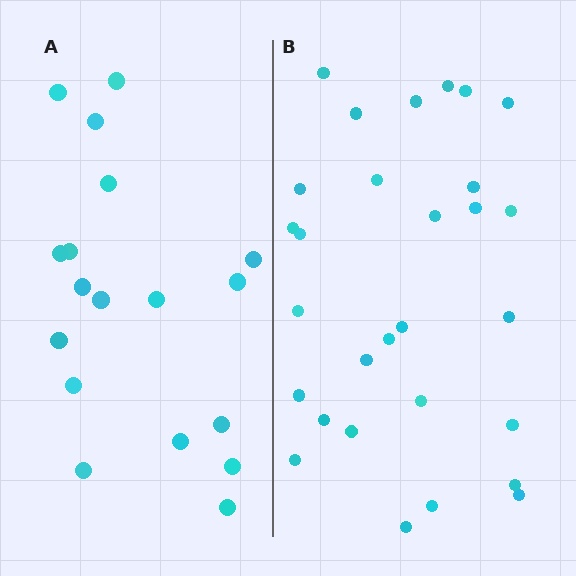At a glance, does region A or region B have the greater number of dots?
Region B (the right region) has more dots.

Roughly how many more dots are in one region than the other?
Region B has roughly 12 or so more dots than region A.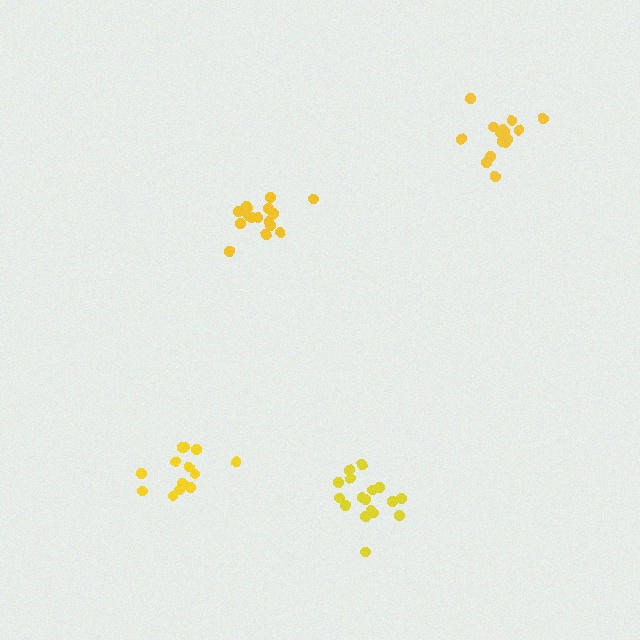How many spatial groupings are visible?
There are 4 spatial groupings.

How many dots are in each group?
Group 1: 16 dots, Group 2: 17 dots, Group 3: 18 dots, Group 4: 13 dots (64 total).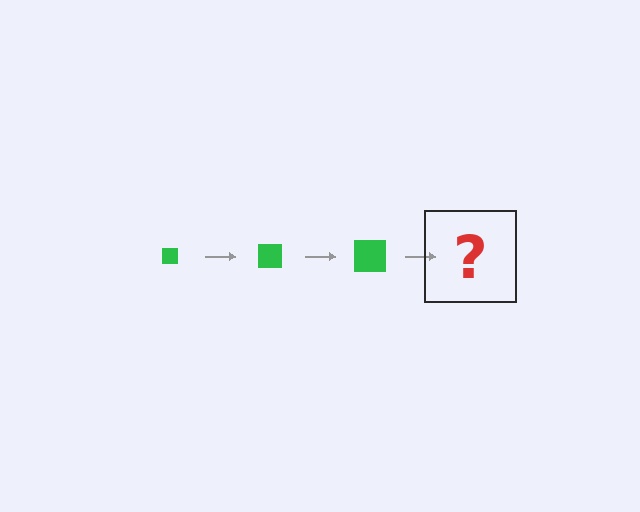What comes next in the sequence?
The next element should be a green square, larger than the previous one.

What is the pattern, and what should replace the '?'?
The pattern is that the square gets progressively larger each step. The '?' should be a green square, larger than the previous one.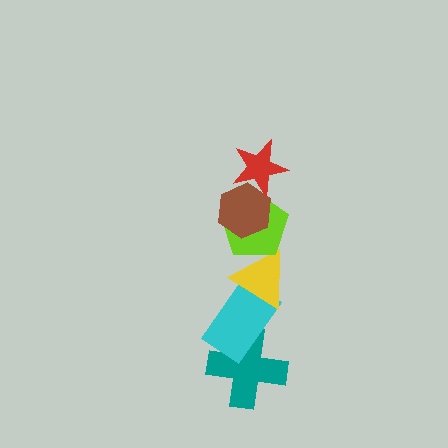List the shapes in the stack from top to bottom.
From top to bottom: the red star, the brown hexagon, the lime pentagon, the yellow triangle, the cyan rectangle, the teal cross.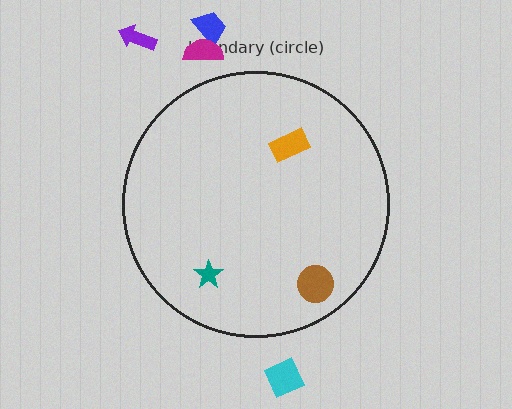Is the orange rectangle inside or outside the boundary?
Inside.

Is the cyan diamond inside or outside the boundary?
Outside.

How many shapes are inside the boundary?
3 inside, 4 outside.